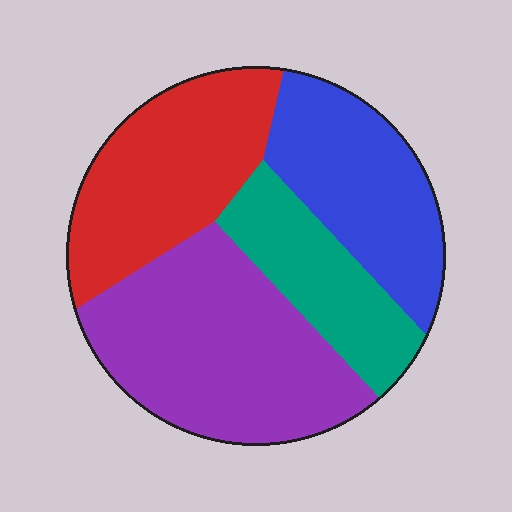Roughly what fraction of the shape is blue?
Blue covers 23% of the shape.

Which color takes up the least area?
Teal, at roughly 15%.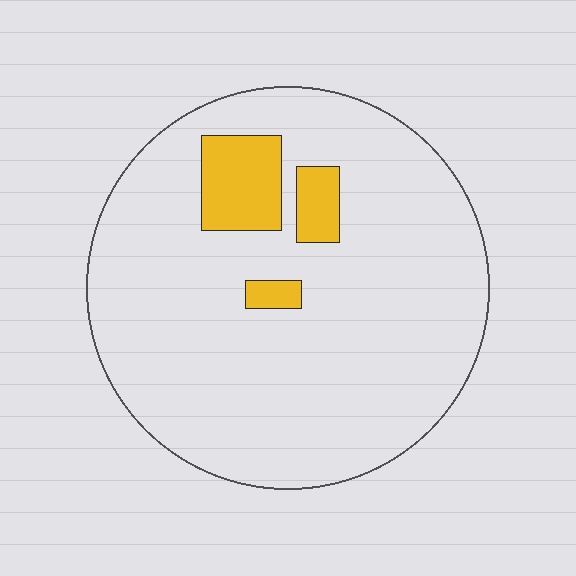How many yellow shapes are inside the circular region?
3.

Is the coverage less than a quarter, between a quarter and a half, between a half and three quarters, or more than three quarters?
Less than a quarter.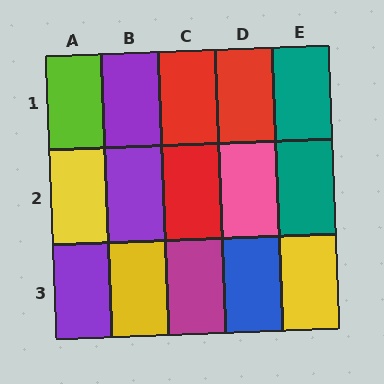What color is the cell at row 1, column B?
Purple.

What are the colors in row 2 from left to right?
Yellow, purple, red, pink, teal.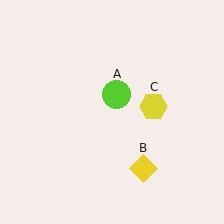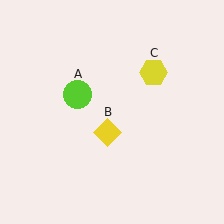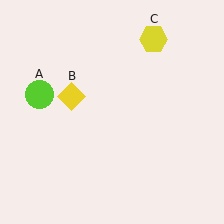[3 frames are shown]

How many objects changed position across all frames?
3 objects changed position: lime circle (object A), yellow diamond (object B), yellow hexagon (object C).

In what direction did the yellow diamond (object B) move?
The yellow diamond (object B) moved up and to the left.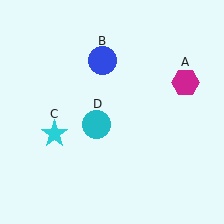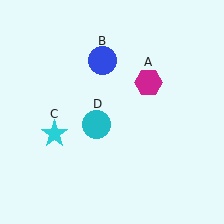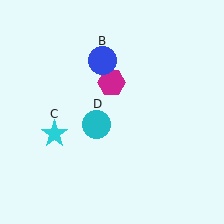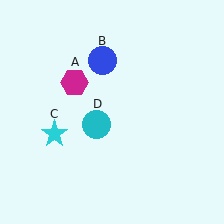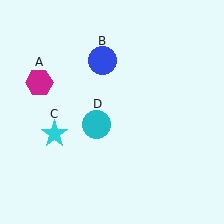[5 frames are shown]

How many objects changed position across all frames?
1 object changed position: magenta hexagon (object A).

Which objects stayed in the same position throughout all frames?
Blue circle (object B) and cyan star (object C) and cyan circle (object D) remained stationary.